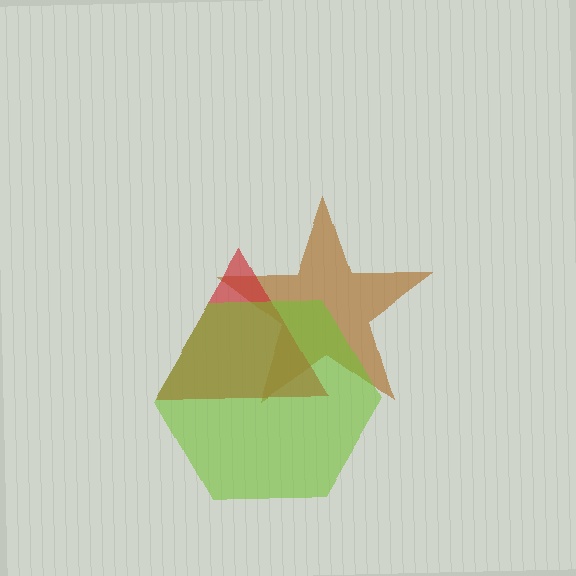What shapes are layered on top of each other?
The layered shapes are: a brown star, a red triangle, a lime hexagon.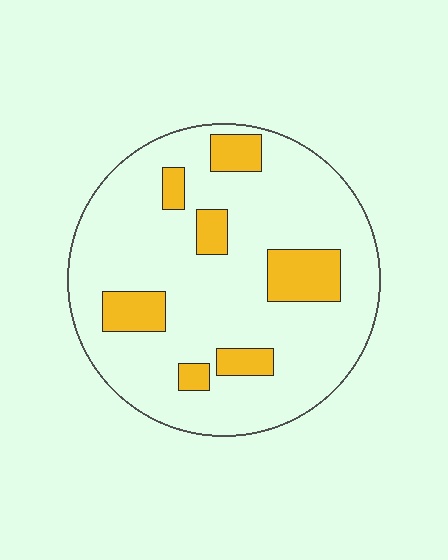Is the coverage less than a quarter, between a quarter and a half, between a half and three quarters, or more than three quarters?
Less than a quarter.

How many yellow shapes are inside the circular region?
7.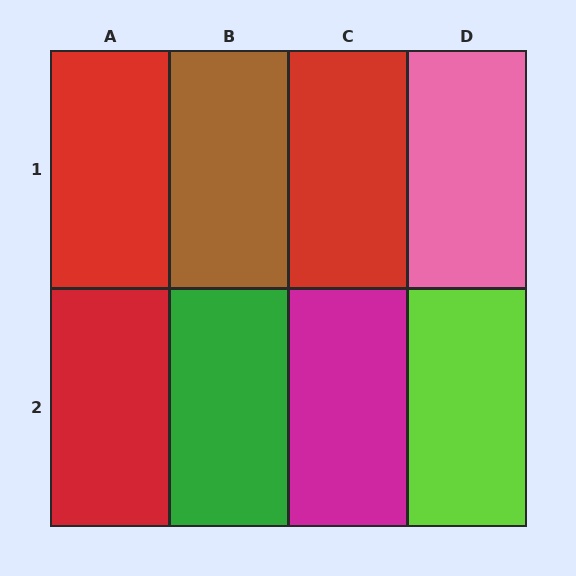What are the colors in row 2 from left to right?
Red, green, magenta, lime.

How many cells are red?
3 cells are red.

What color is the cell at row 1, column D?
Pink.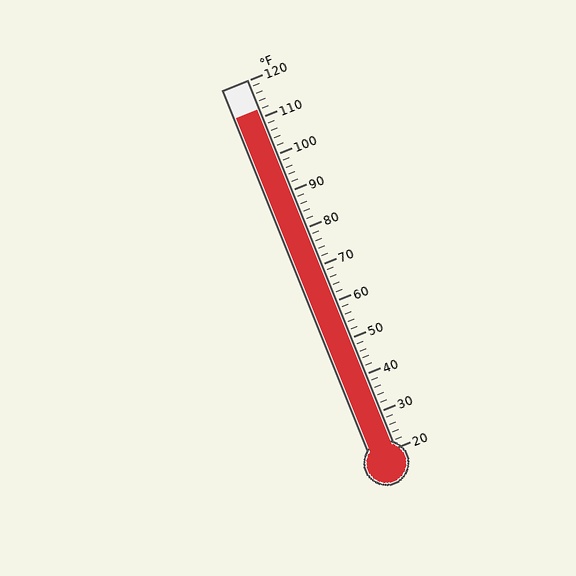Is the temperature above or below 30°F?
The temperature is above 30°F.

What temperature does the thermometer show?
The thermometer shows approximately 112°F.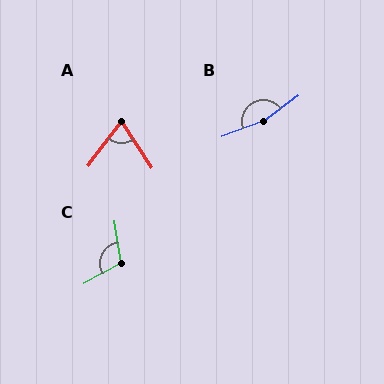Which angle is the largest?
B, at approximately 164 degrees.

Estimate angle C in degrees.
Approximately 110 degrees.